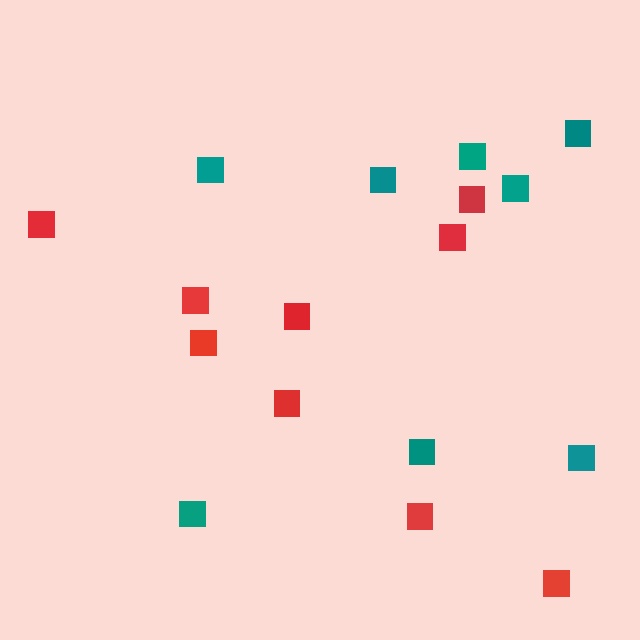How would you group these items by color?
There are 2 groups: one group of red squares (9) and one group of teal squares (8).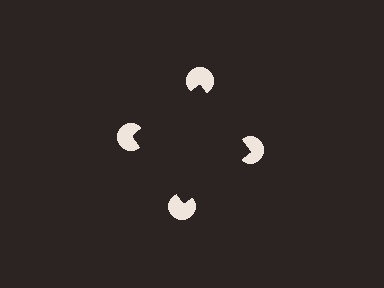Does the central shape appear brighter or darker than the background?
It typically appears slightly darker than the background, even though no actual brightness change is drawn.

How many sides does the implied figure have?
4 sides.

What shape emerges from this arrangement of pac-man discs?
An illusory square — its edges are inferred from the aligned wedge cuts in the pac-man discs, not physically drawn.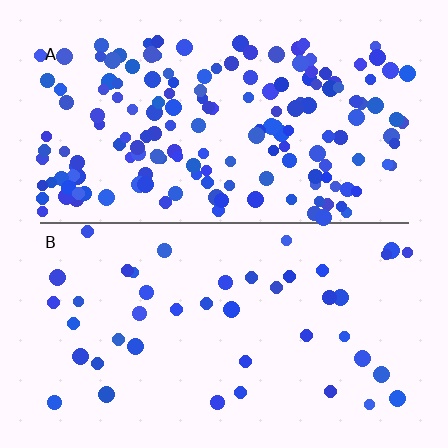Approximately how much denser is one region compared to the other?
Approximately 3.9× — region A over region B.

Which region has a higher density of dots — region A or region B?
A (the top).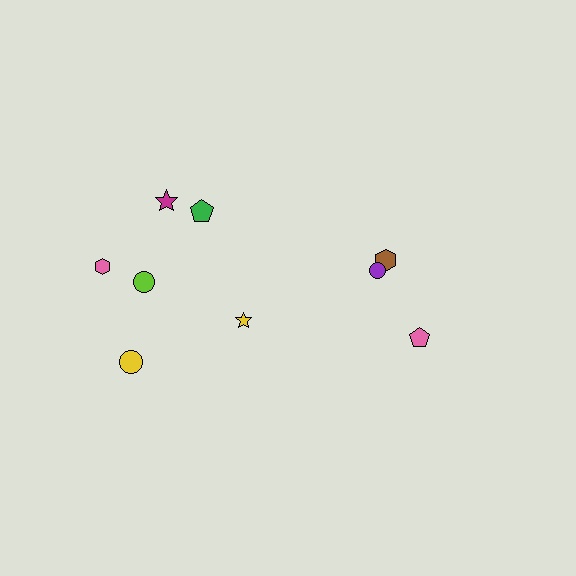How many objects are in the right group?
There are 3 objects.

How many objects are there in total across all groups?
There are 9 objects.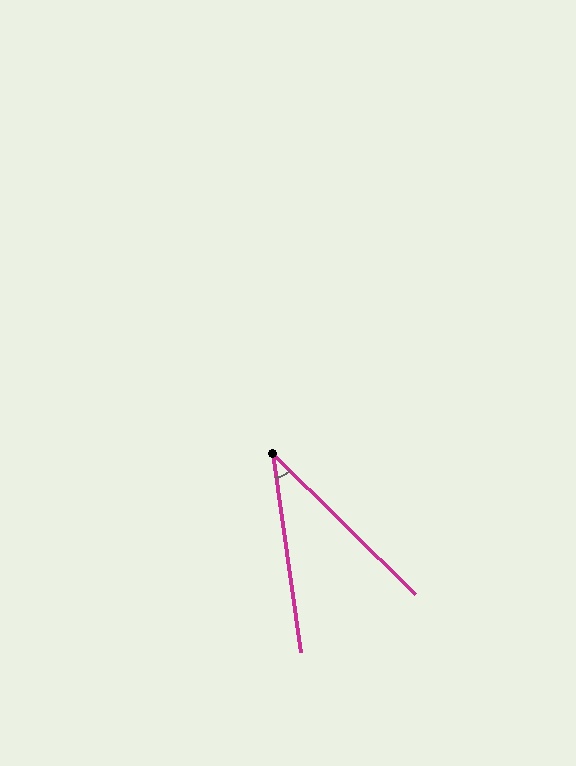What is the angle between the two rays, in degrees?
Approximately 37 degrees.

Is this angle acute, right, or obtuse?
It is acute.